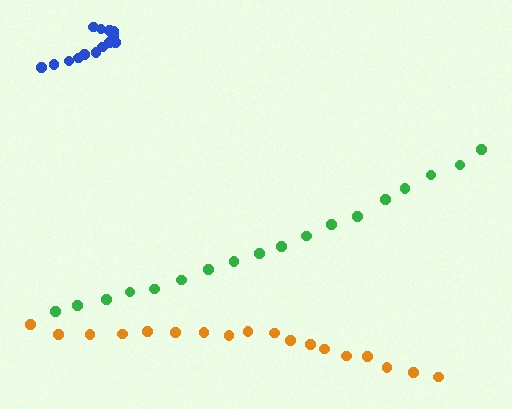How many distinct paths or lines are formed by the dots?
There are 3 distinct paths.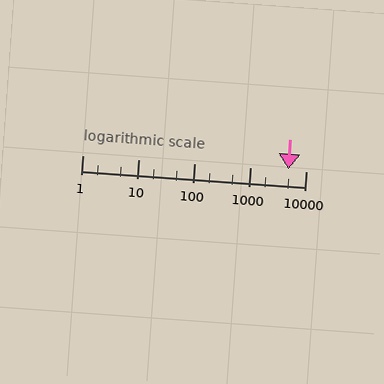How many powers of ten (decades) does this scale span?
The scale spans 4 decades, from 1 to 10000.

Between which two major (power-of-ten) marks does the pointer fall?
The pointer is between 1000 and 10000.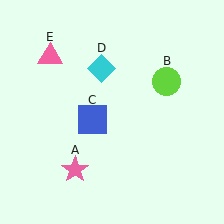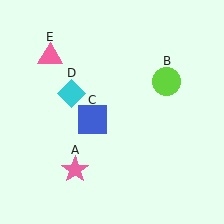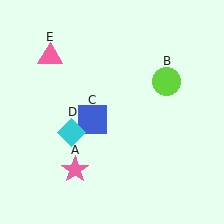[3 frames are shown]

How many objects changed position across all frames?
1 object changed position: cyan diamond (object D).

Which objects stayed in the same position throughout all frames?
Pink star (object A) and lime circle (object B) and blue square (object C) and pink triangle (object E) remained stationary.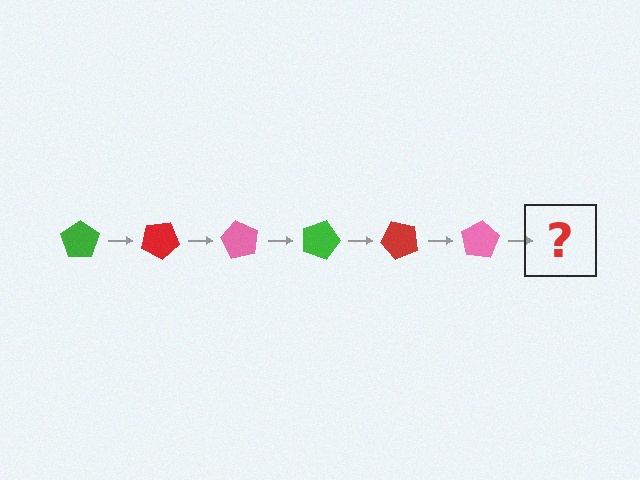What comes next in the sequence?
The next element should be a green pentagon, rotated 180 degrees from the start.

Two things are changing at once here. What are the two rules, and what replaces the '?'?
The two rules are that it rotates 30 degrees each step and the color cycles through green, red, and pink. The '?' should be a green pentagon, rotated 180 degrees from the start.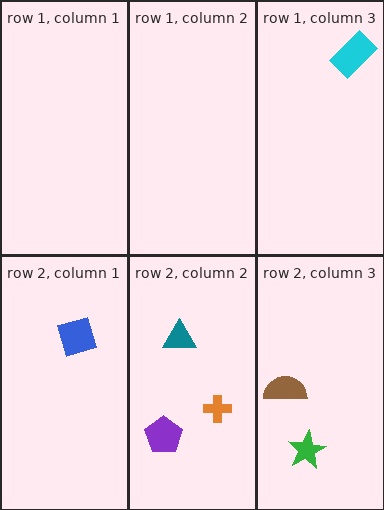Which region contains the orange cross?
The row 2, column 2 region.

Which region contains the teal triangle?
The row 2, column 2 region.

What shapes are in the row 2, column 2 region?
The purple pentagon, the teal triangle, the orange cross.